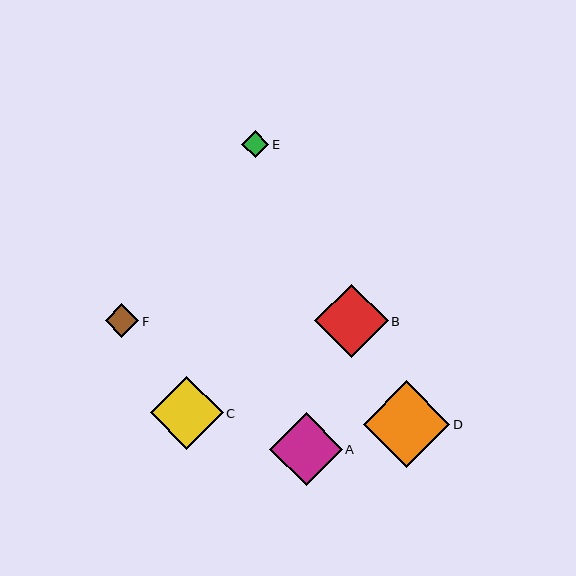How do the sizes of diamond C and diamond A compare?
Diamond C and diamond A are approximately the same size.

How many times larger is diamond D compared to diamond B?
Diamond D is approximately 1.2 times the size of diamond B.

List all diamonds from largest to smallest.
From largest to smallest: D, B, C, A, F, E.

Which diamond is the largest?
Diamond D is the largest with a size of approximately 87 pixels.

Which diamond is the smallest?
Diamond E is the smallest with a size of approximately 27 pixels.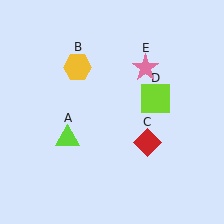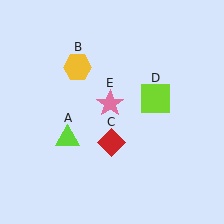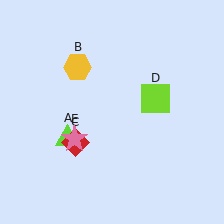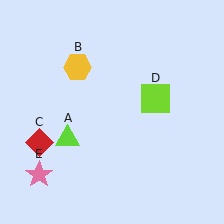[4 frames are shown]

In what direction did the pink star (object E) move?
The pink star (object E) moved down and to the left.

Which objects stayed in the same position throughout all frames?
Lime triangle (object A) and yellow hexagon (object B) and lime square (object D) remained stationary.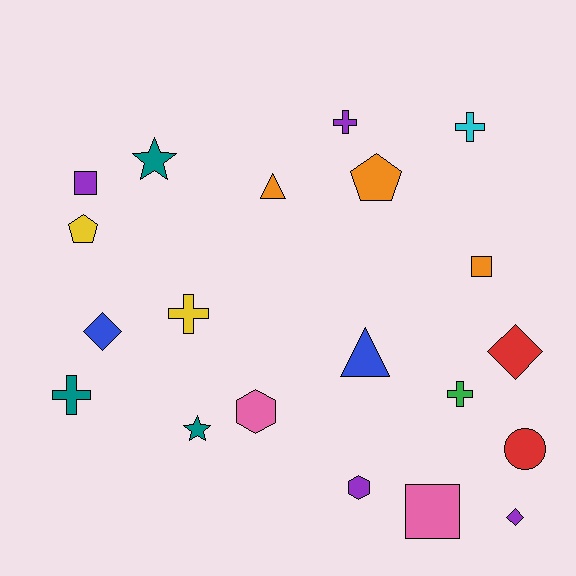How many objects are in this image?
There are 20 objects.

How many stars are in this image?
There are 2 stars.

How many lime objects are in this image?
There are no lime objects.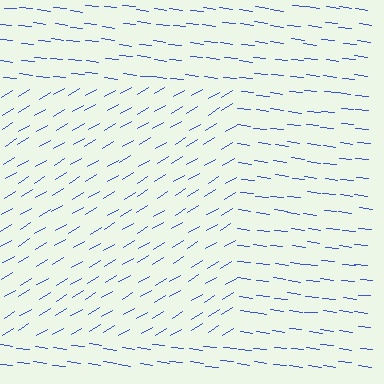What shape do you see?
I see a rectangle.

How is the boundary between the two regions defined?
The boundary is defined purely by a change in line orientation (approximately 38 degrees difference). All lines are the same color and thickness.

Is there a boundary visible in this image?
Yes, there is a texture boundary formed by a change in line orientation.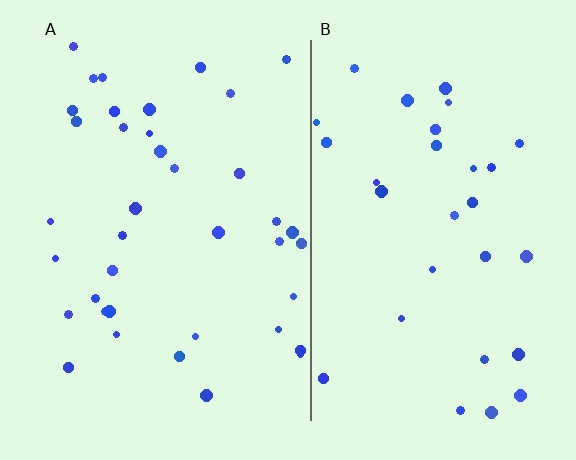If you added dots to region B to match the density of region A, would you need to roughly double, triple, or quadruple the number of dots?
Approximately double.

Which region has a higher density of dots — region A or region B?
A (the left).